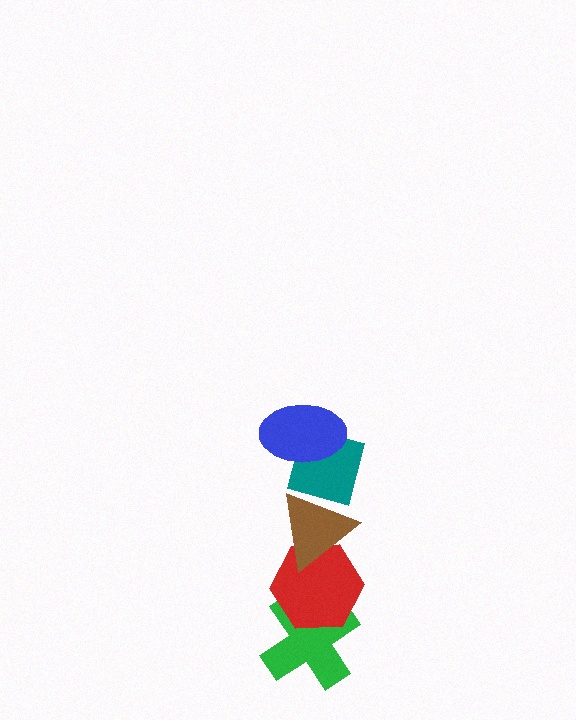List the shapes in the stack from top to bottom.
From top to bottom: the blue ellipse, the teal square, the brown triangle, the red hexagon, the green cross.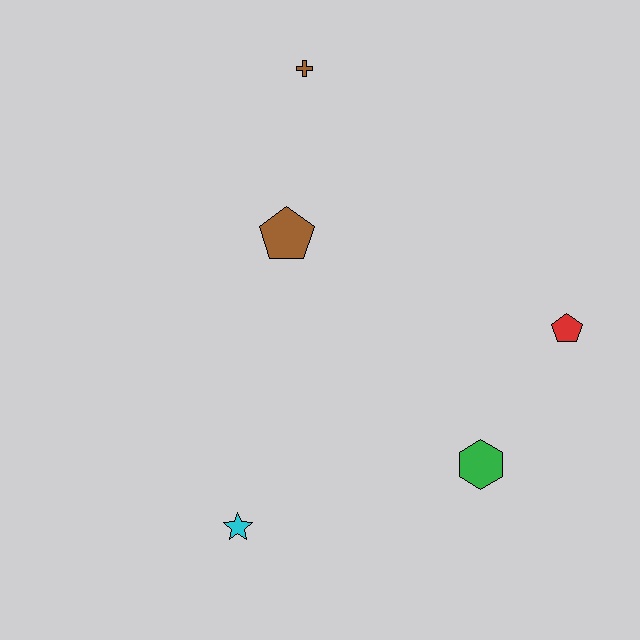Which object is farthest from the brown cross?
The cyan star is farthest from the brown cross.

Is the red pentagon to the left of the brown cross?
No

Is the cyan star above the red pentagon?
No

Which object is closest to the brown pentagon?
The brown cross is closest to the brown pentagon.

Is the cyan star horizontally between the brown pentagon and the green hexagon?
No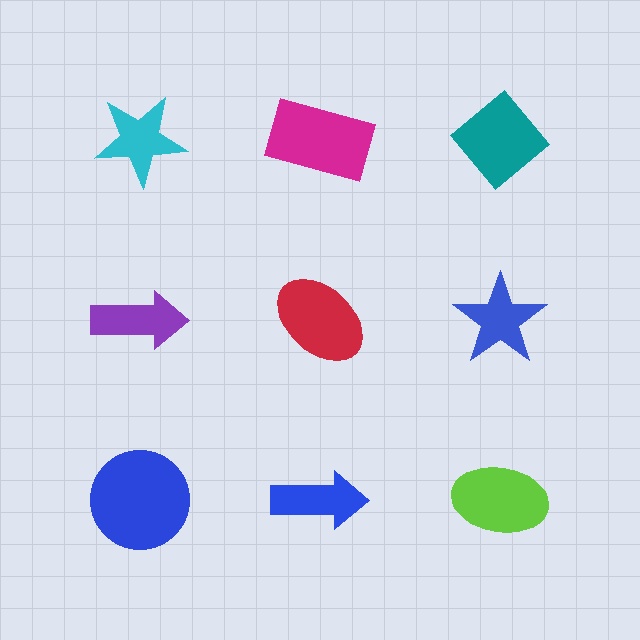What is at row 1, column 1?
A cyan star.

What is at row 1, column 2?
A magenta rectangle.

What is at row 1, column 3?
A teal diamond.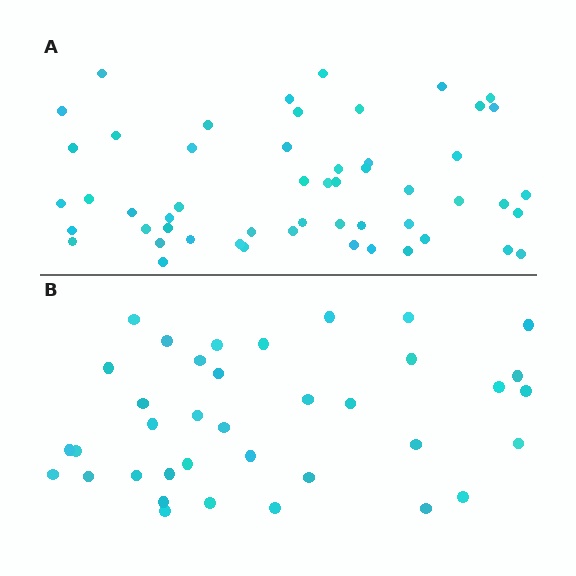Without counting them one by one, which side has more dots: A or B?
Region A (the top region) has more dots.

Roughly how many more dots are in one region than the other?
Region A has approximately 15 more dots than region B.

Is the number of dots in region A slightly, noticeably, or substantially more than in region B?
Region A has noticeably more, but not dramatically so. The ratio is roughly 1.4 to 1.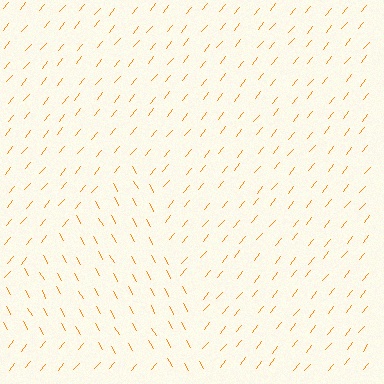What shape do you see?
I see a triangle.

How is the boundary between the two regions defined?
The boundary is defined purely by a change in line orientation (approximately 68 degrees difference). All lines are the same color and thickness.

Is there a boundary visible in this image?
Yes, there is a texture boundary formed by a change in line orientation.